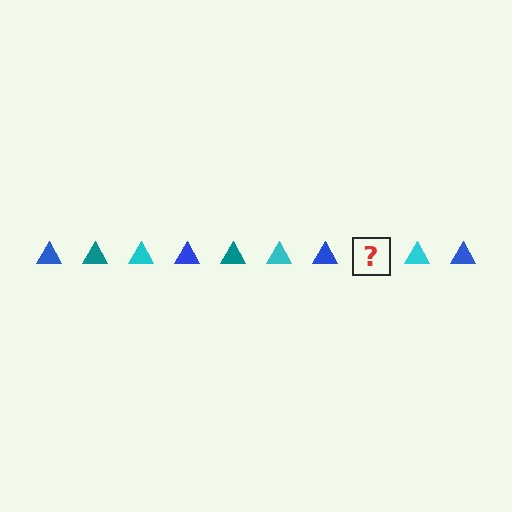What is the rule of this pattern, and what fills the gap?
The rule is that the pattern cycles through blue, teal, cyan triangles. The gap should be filled with a teal triangle.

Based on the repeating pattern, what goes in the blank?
The blank should be a teal triangle.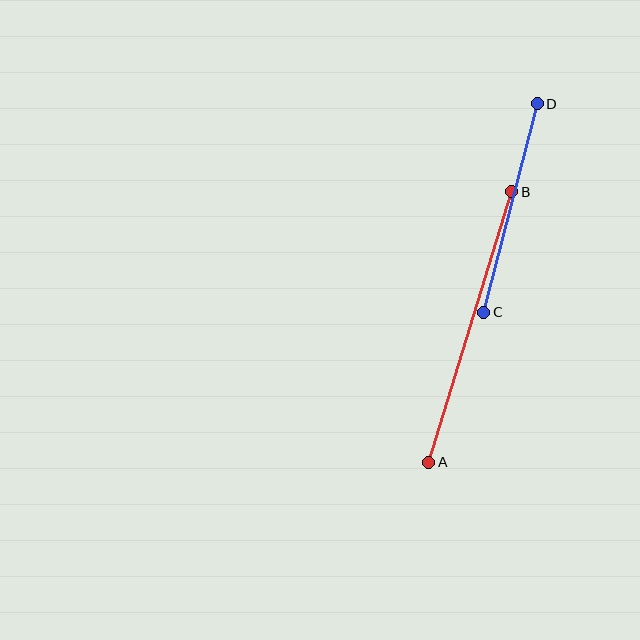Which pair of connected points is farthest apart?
Points A and B are farthest apart.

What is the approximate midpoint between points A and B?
The midpoint is at approximately (470, 327) pixels.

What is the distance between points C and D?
The distance is approximately 215 pixels.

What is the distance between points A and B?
The distance is approximately 283 pixels.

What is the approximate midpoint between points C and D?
The midpoint is at approximately (511, 208) pixels.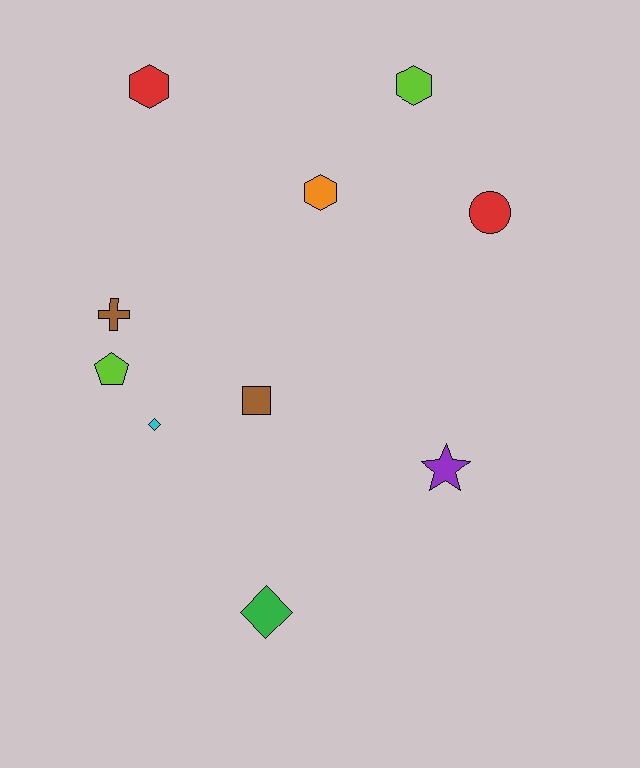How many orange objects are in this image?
There is 1 orange object.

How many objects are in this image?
There are 10 objects.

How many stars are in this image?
There is 1 star.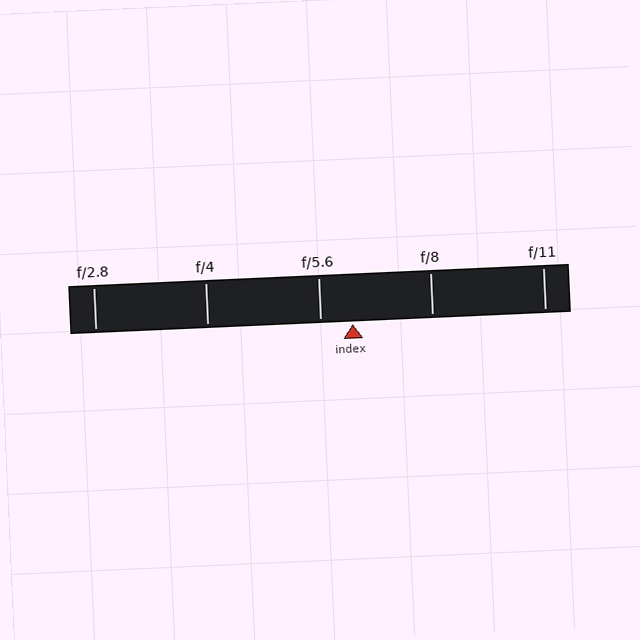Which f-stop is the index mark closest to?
The index mark is closest to f/5.6.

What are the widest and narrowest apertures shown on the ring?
The widest aperture shown is f/2.8 and the narrowest is f/11.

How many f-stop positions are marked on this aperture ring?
There are 5 f-stop positions marked.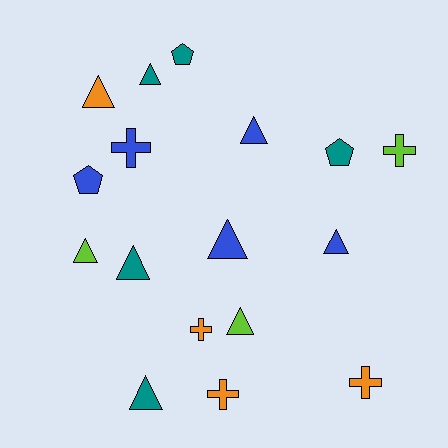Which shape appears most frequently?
Triangle, with 9 objects.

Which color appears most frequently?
Teal, with 5 objects.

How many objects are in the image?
There are 17 objects.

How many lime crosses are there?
There is 1 lime cross.